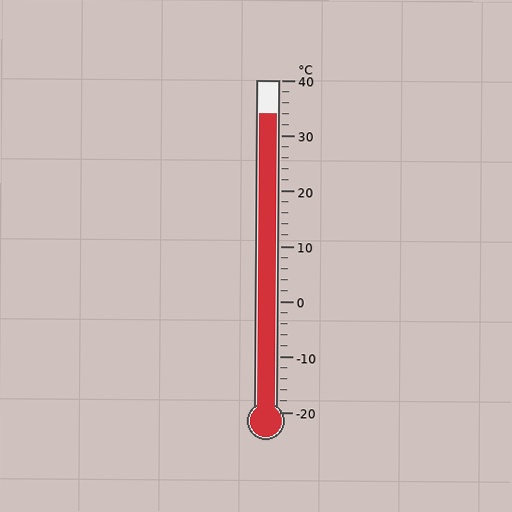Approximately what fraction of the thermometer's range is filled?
The thermometer is filled to approximately 90% of its range.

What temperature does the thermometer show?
The thermometer shows approximately 34°C.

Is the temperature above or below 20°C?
The temperature is above 20°C.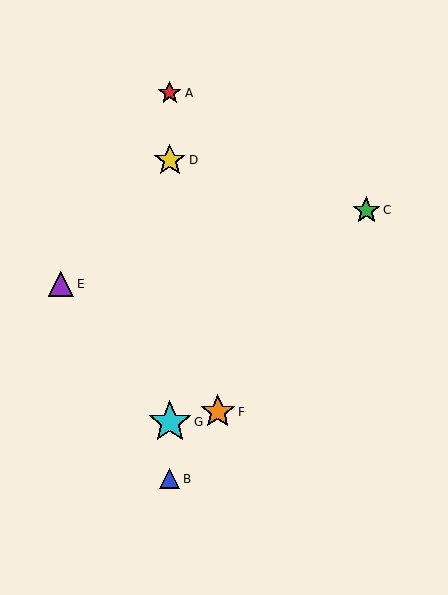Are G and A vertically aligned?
Yes, both are at x≈170.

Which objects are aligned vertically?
Objects A, B, D, G are aligned vertically.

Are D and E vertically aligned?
No, D is at x≈170 and E is at x≈61.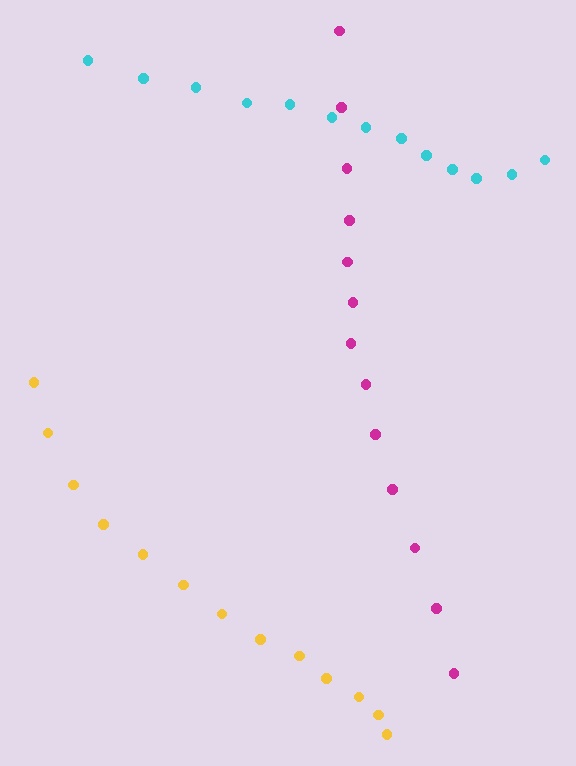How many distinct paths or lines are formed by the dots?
There are 3 distinct paths.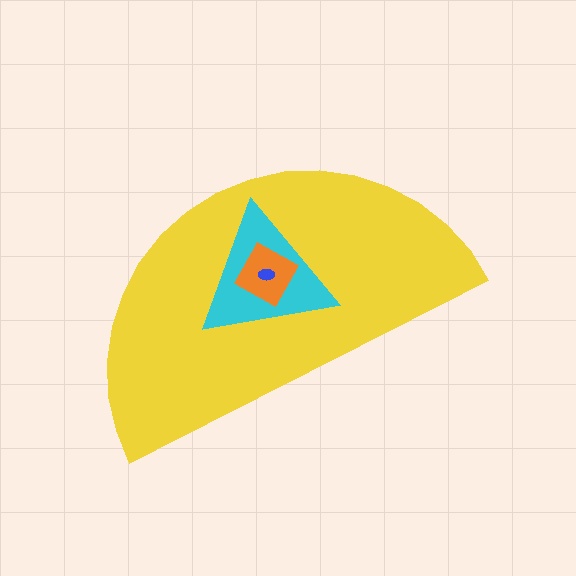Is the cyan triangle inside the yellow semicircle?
Yes.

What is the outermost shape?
The yellow semicircle.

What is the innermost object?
The blue ellipse.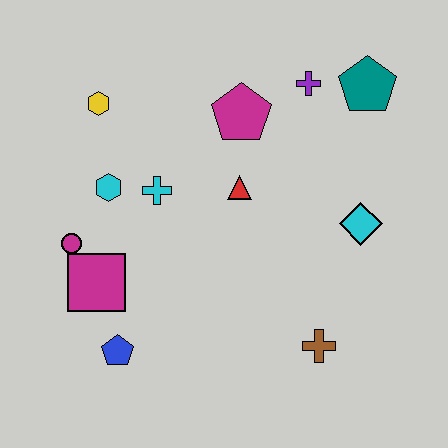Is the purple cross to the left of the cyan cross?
No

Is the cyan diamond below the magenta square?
No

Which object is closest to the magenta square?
The magenta circle is closest to the magenta square.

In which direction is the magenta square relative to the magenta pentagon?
The magenta square is below the magenta pentagon.